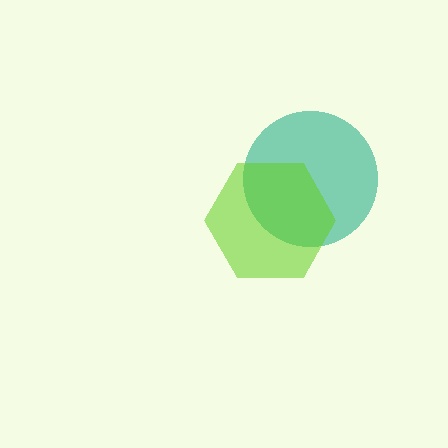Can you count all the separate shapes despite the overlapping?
Yes, there are 2 separate shapes.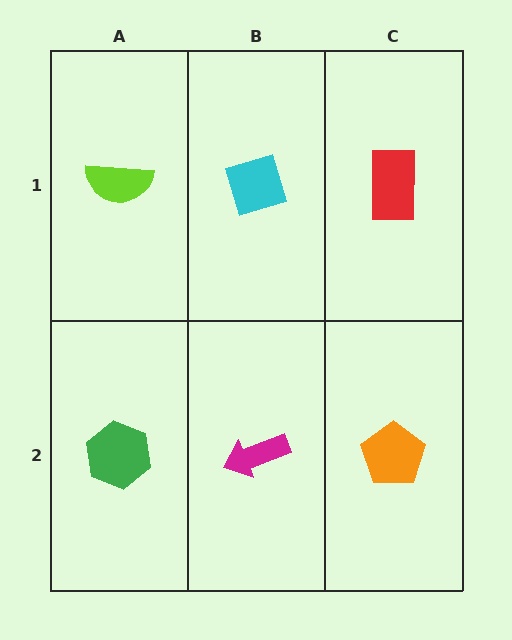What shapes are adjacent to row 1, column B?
A magenta arrow (row 2, column B), a lime semicircle (row 1, column A), a red rectangle (row 1, column C).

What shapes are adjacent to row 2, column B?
A cyan diamond (row 1, column B), a green hexagon (row 2, column A), an orange pentagon (row 2, column C).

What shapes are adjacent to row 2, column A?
A lime semicircle (row 1, column A), a magenta arrow (row 2, column B).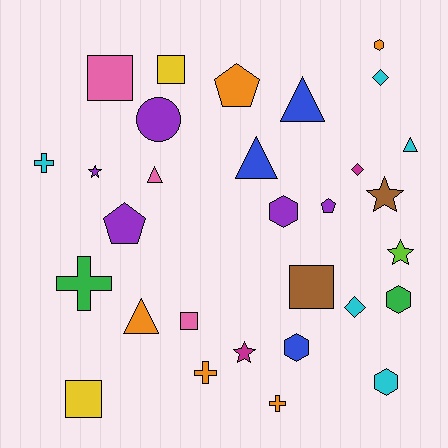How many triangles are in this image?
There are 5 triangles.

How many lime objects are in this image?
There is 1 lime object.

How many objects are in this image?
There are 30 objects.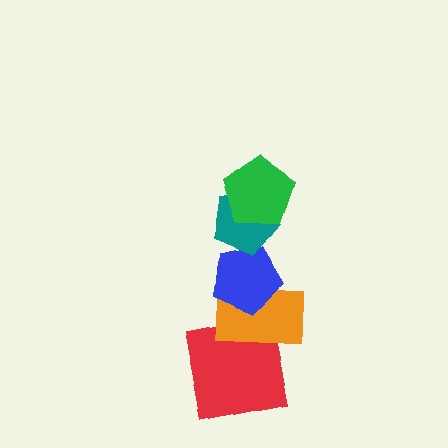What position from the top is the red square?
The red square is 5th from the top.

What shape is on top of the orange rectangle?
The blue pentagon is on top of the orange rectangle.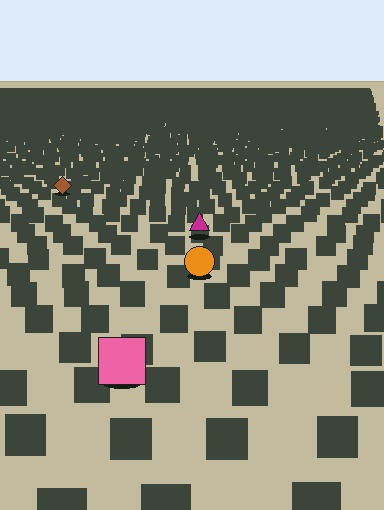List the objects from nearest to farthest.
From nearest to farthest: the pink square, the orange circle, the magenta triangle, the brown diamond.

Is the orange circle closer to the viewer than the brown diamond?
Yes. The orange circle is closer — you can tell from the texture gradient: the ground texture is coarser near it.